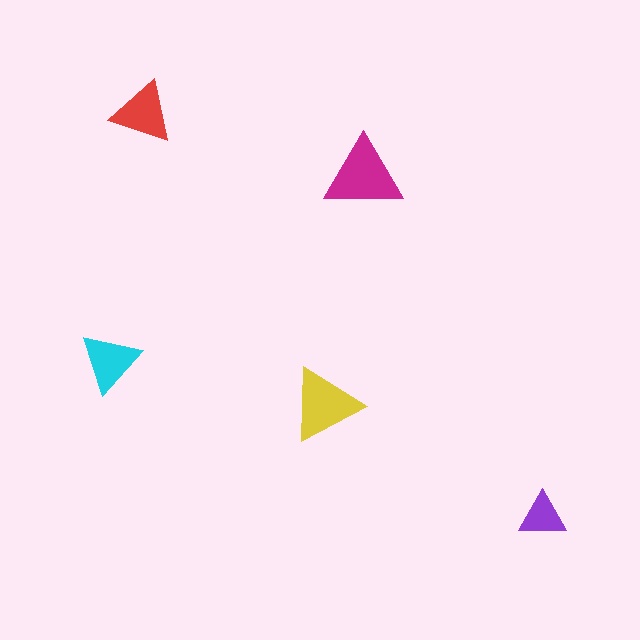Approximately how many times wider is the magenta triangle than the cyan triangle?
About 1.5 times wider.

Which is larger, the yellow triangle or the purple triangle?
The yellow one.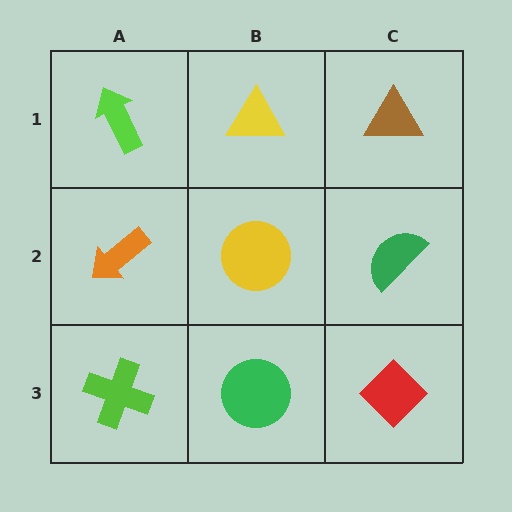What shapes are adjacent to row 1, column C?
A green semicircle (row 2, column C), a yellow triangle (row 1, column B).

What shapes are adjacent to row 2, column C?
A brown triangle (row 1, column C), a red diamond (row 3, column C), a yellow circle (row 2, column B).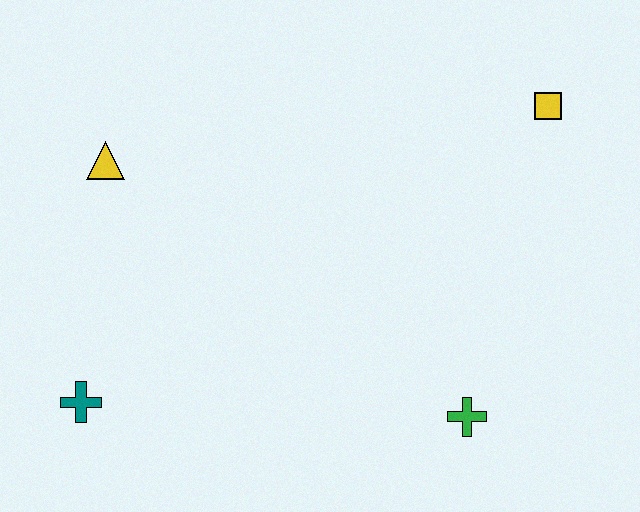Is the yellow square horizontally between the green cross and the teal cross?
No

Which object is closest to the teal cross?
The yellow triangle is closest to the teal cross.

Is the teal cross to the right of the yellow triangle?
No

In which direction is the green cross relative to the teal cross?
The green cross is to the right of the teal cross.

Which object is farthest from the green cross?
The yellow triangle is farthest from the green cross.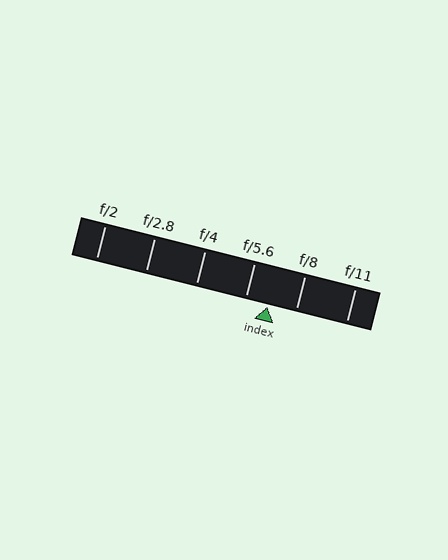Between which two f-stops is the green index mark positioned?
The index mark is between f/5.6 and f/8.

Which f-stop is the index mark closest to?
The index mark is closest to f/5.6.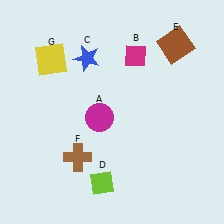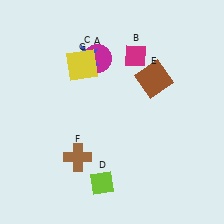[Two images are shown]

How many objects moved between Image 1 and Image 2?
3 objects moved between the two images.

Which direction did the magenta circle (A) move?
The magenta circle (A) moved up.